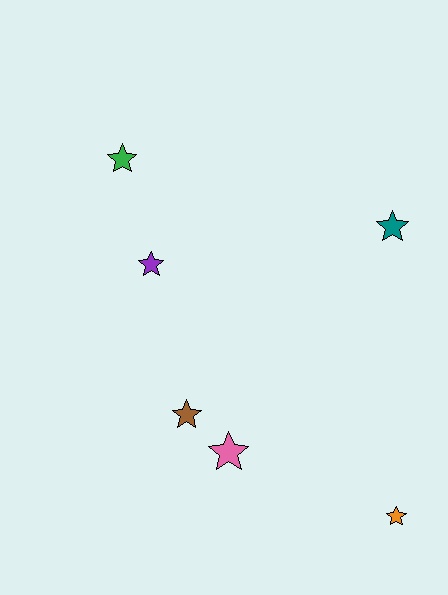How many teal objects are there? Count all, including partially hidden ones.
There is 1 teal object.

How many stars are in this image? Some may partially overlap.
There are 6 stars.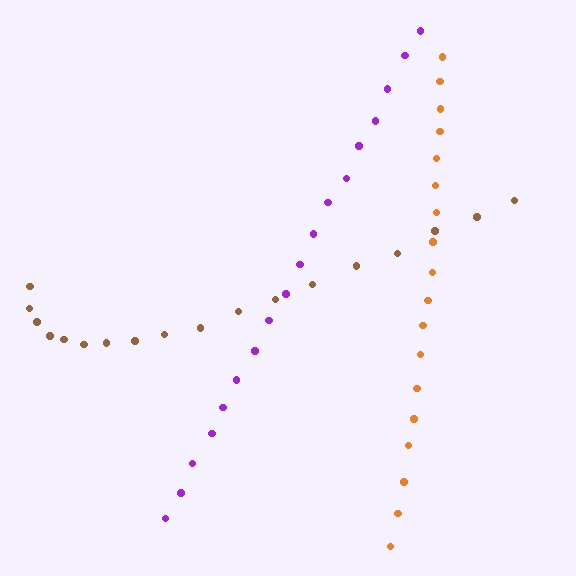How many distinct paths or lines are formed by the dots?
There are 3 distinct paths.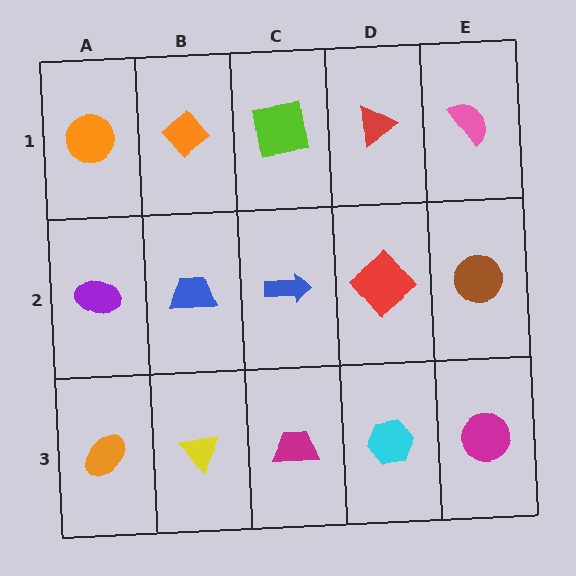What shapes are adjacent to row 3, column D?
A red diamond (row 2, column D), a magenta trapezoid (row 3, column C), a magenta circle (row 3, column E).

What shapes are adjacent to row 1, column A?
A purple ellipse (row 2, column A), an orange diamond (row 1, column B).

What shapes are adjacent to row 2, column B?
An orange diamond (row 1, column B), a yellow triangle (row 3, column B), a purple ellipse (row 2, column A), a blue arrow (row 2, column C).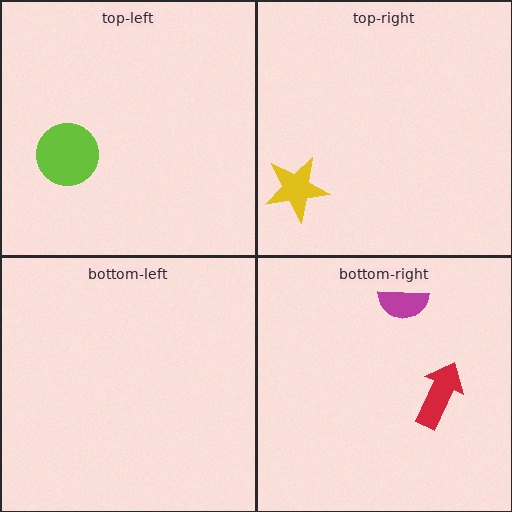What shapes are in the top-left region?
The lime circle.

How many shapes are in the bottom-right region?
2.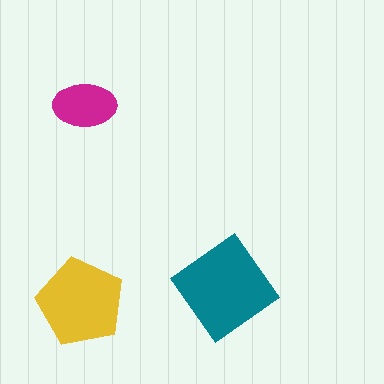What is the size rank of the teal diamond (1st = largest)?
1st.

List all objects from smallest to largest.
The magenta ellipse, the yellow pentagon, the teal diamond.